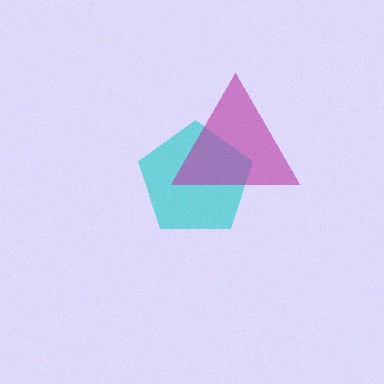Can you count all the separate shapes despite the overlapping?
Yes, there are 2 separate shapes.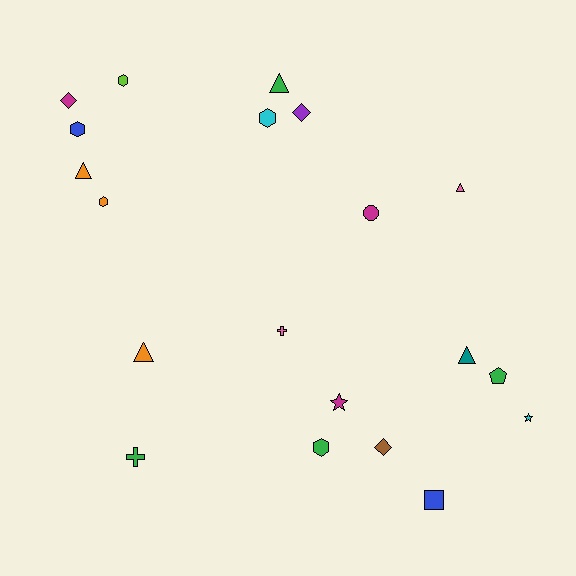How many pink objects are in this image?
There are 2 pink objects.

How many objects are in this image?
There are 20 objects.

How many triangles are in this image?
There are 5 triangles.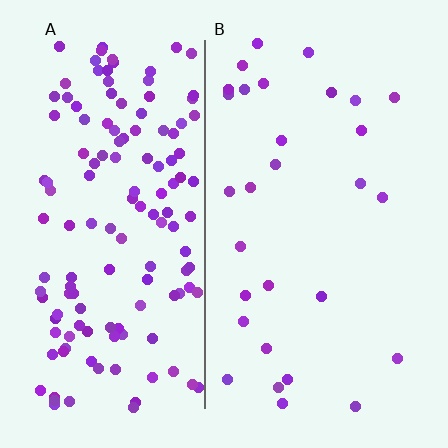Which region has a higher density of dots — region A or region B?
A (the left).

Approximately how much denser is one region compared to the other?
Approximately 4.7× — region A over region B.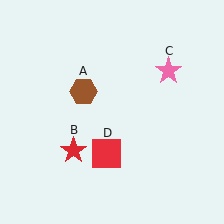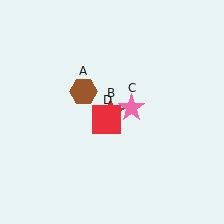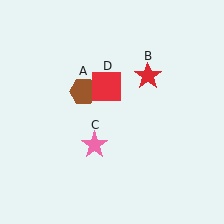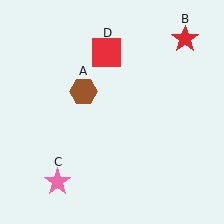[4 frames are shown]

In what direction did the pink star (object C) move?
The pink star (object C) moved down and to the left.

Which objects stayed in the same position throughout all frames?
Brown hexagon (object A) remained stationary.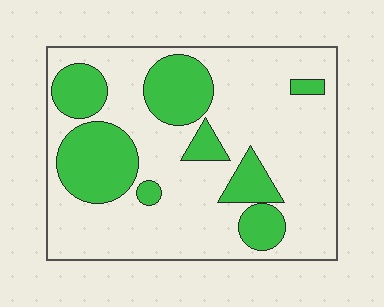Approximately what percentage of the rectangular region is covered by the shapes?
Approximately 30%.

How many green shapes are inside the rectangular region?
8.